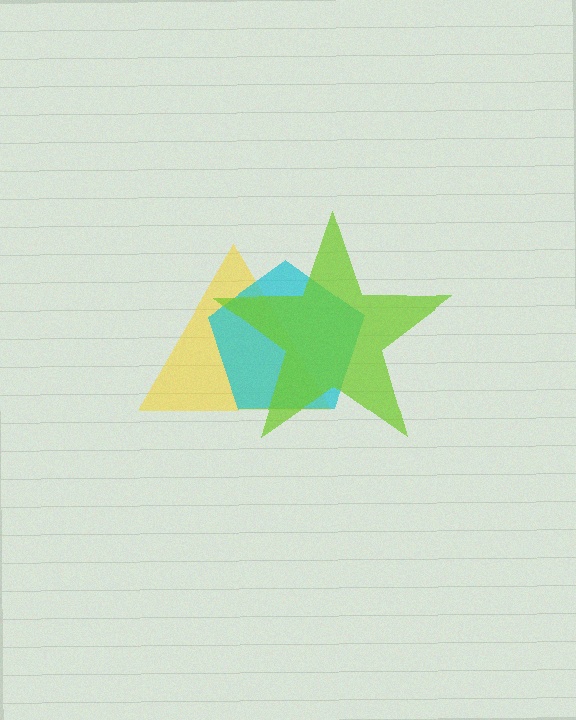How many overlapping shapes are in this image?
There are 3 overlapping shapes in the image.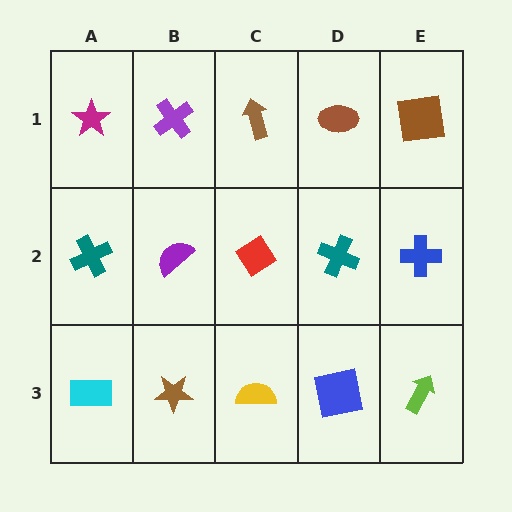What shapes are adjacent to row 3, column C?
A red diamond (row 2, column C), a brown star (row 3, column B), a blue square (row 3, column D).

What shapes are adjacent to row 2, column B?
A purple cross (row 1, column B), a brown star (row 3, column B), a teal cross (row 2, column A), a red diamond (row 2, column C).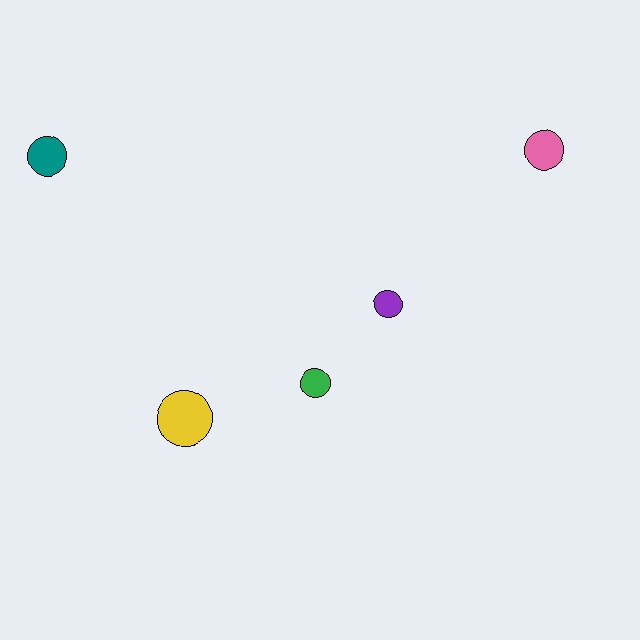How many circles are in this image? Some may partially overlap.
There are 5 circles.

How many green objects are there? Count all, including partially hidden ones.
There is 1 green object.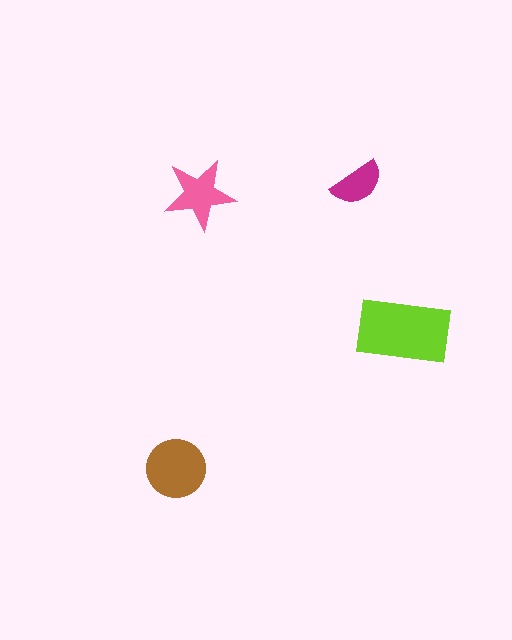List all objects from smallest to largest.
The magenta semicircle, the pink star, the brown circle, the lime rectangle.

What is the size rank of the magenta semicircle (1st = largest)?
4th.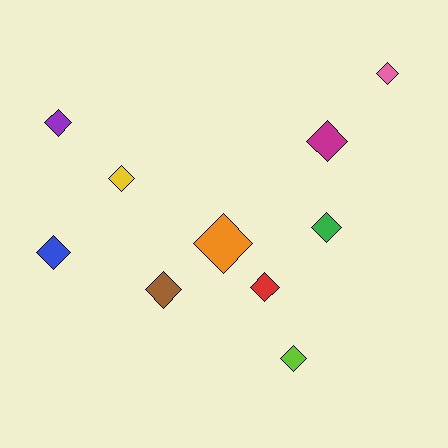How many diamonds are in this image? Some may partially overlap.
There are 10 diamonds.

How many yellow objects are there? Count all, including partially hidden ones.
There is 1 yellow object.